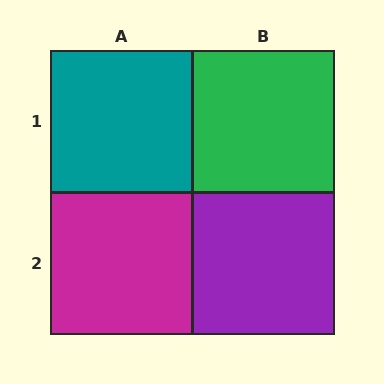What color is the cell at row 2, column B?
Purple.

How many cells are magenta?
1 cell is magenta.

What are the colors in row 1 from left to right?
Teal, green.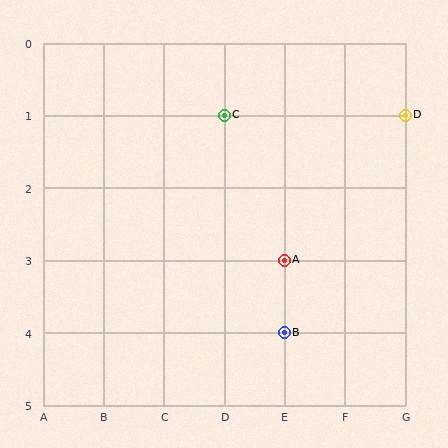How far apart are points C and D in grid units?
Points C and D are 3 columns apart.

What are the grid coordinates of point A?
Point A is at grid coordinates (E, 3).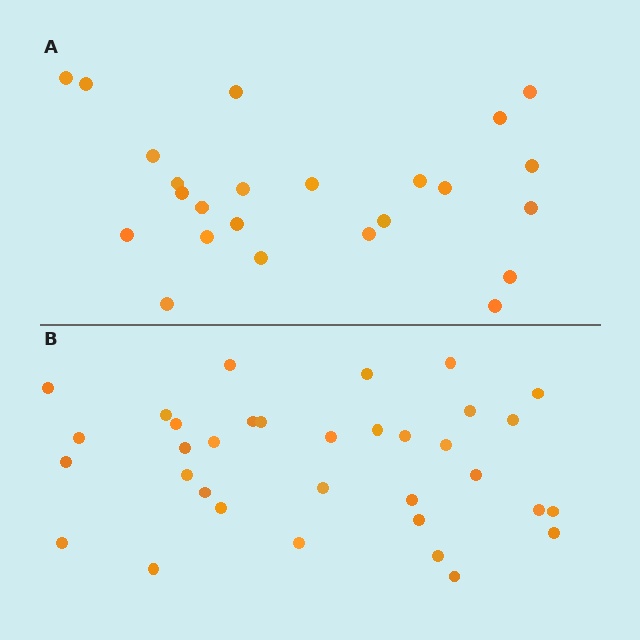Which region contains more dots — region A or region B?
Region B (the bottom region) has more dots.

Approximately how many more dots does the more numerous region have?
Region B has roughly 10 or so more dots than region A.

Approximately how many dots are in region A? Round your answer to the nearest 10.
About 20 dots. (The exact count is 24, which rounds to 20.)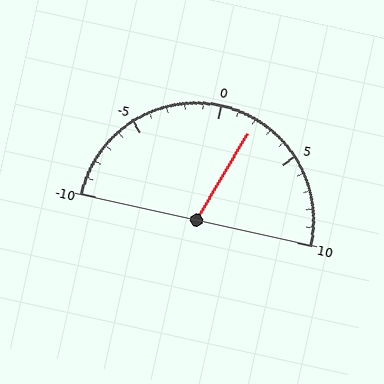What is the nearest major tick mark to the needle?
The nearest major tick mark is 0.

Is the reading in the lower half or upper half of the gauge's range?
The reading is in the upper half of the range (-10 to 10).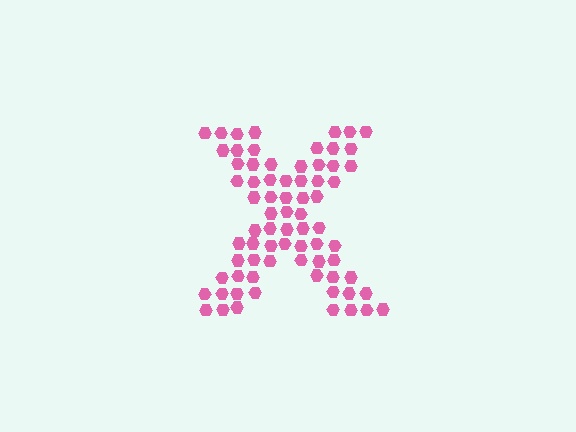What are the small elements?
The small elements are hexagons.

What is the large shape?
The large shape is the letter X.